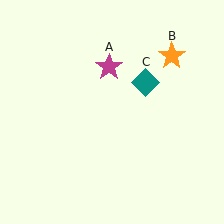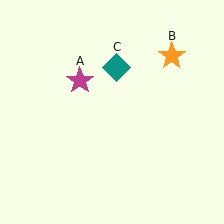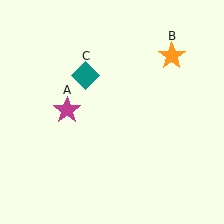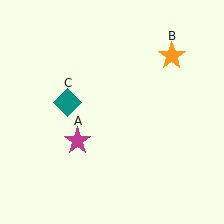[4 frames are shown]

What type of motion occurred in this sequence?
The magenta star (object A), teal diamond (object C) rotated counterclockwise around the center of the scene.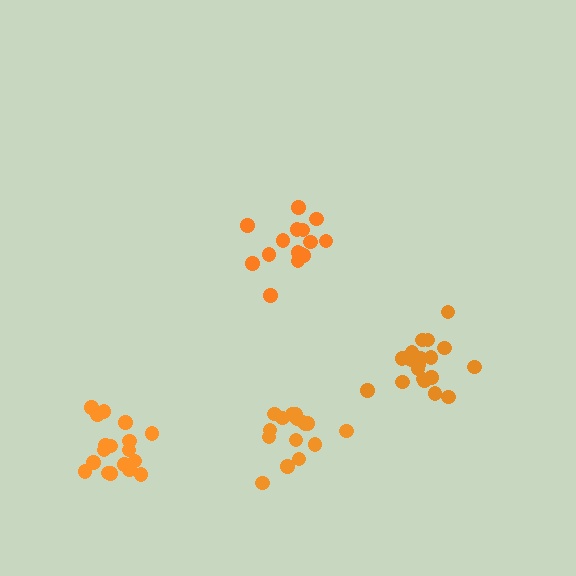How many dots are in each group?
Group 1: 15 dots, Group 2: 16 dots, Group 3: 18 dots, Group 4: 20 dots (69 total).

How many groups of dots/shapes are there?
There are 4 groups.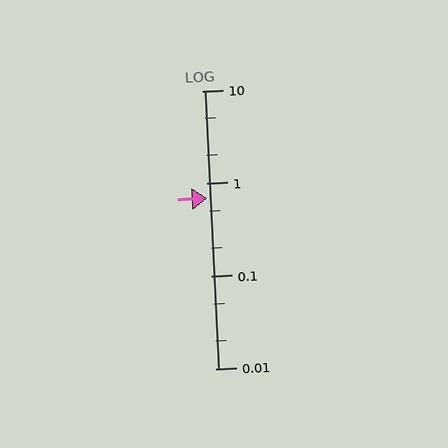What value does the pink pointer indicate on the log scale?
The pointer indicates approximately 0.69.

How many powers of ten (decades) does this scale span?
The scale spans 3 decades, from 0.01 to 10.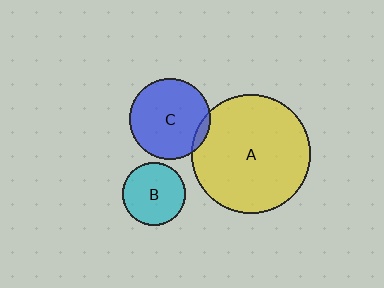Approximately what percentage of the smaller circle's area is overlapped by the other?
Approximately 5%.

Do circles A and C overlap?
Yes.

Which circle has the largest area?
Circle A (yellow).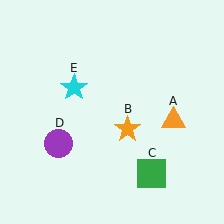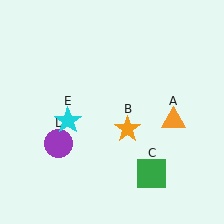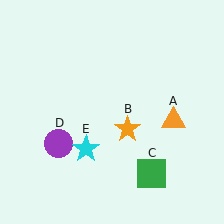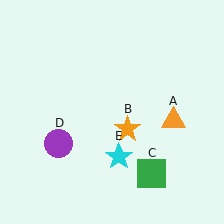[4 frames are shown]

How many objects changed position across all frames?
1 object changed position: cyan star (object E).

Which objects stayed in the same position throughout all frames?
Orange triangle (object A) and orange star (object B) and green square (object C) and purple circle (object D) remained stationary.